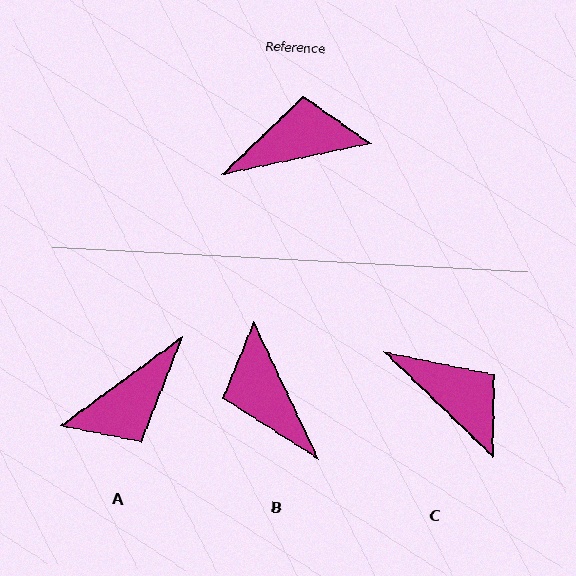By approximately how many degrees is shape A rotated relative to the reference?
Approximately 156 degrees clockwise.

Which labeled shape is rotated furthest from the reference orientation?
A, about 156 degrees away.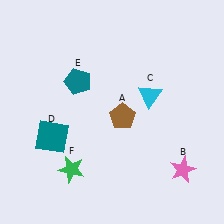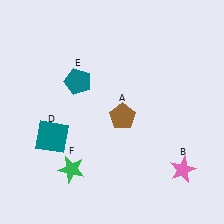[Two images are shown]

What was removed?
The cyan triangle (C) was removed in Image 2.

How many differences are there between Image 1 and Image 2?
There is 1 difference between the two images.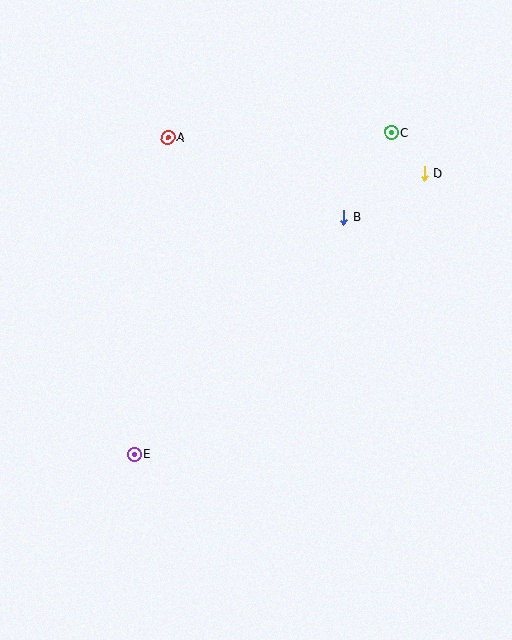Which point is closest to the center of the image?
Point B at (344, 217) is closest to the center.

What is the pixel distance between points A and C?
The distance between A and C is 223 pixels.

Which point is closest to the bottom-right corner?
Point E is closest to the bottom-right corner.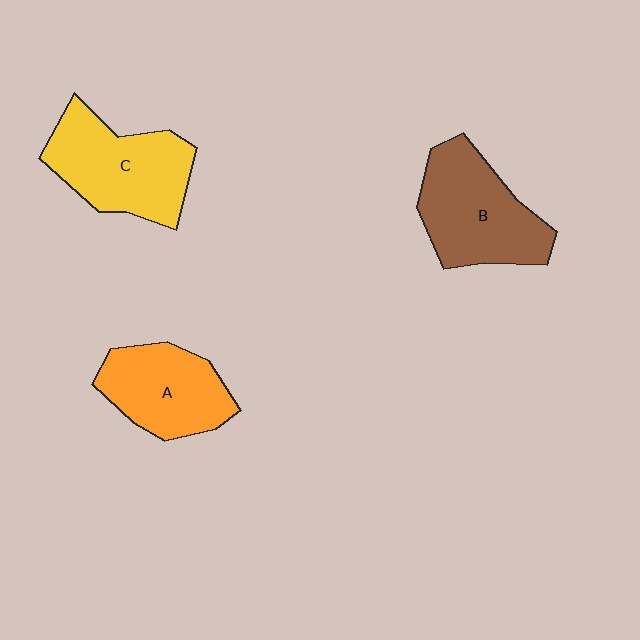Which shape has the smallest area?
Shape A (orange).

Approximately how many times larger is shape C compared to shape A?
Approximately 1.2 times.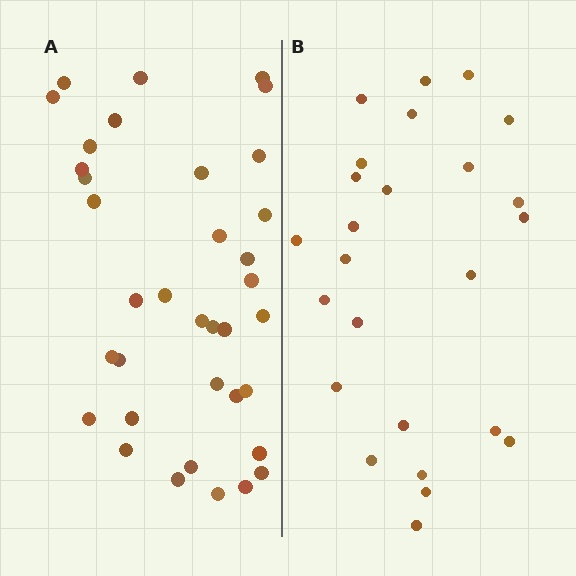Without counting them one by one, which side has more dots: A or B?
Region A (the left region) has more dots.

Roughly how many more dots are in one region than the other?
Region A has roughly 12 or so more dots than region B.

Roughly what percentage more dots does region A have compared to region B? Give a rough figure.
About 45% more.